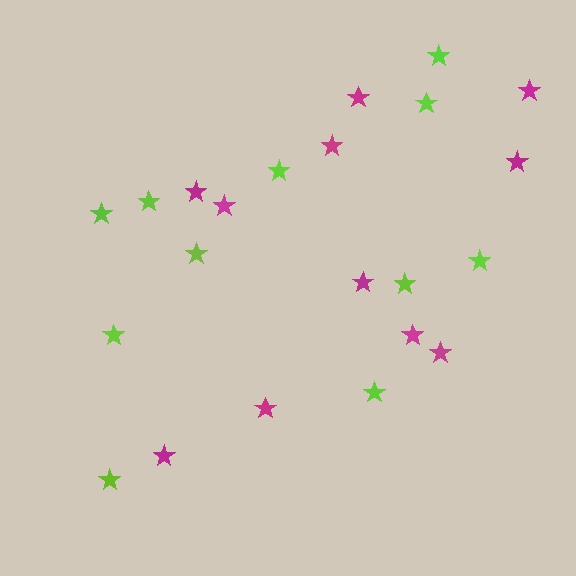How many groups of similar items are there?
There are 2 groups: one group of lime stars (11) and one group of magenta stars (11).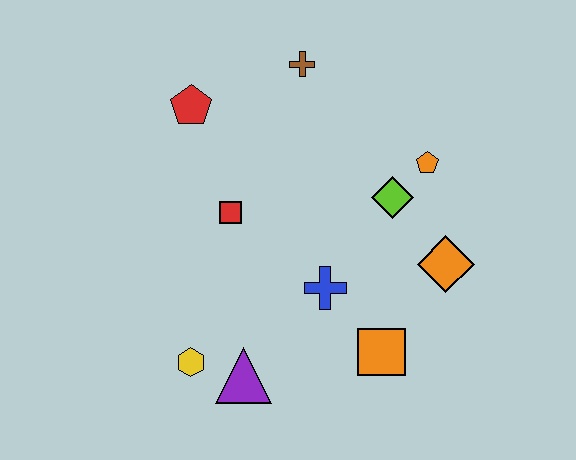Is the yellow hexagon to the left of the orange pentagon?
Yes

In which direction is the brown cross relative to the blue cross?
The brown cross is above the blue cross.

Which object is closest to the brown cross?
The red pentagon is closest to the brown cross.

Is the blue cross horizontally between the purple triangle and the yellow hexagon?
No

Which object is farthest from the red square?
The orange diamond is farthest from the red square.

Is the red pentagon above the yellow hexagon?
Yes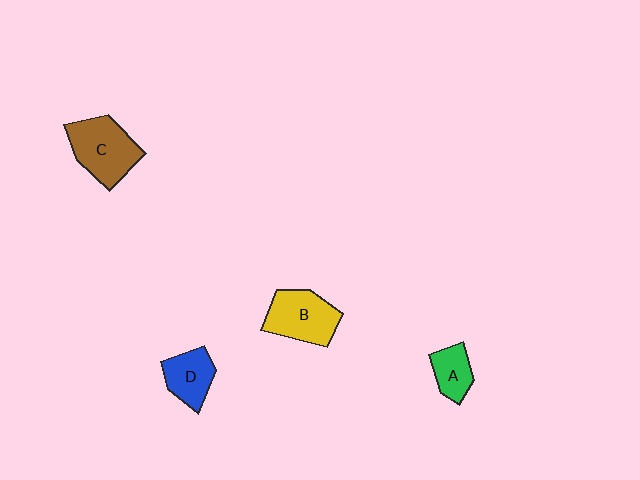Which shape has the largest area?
Shape C (brown).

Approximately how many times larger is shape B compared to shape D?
Approximately 1.4 times.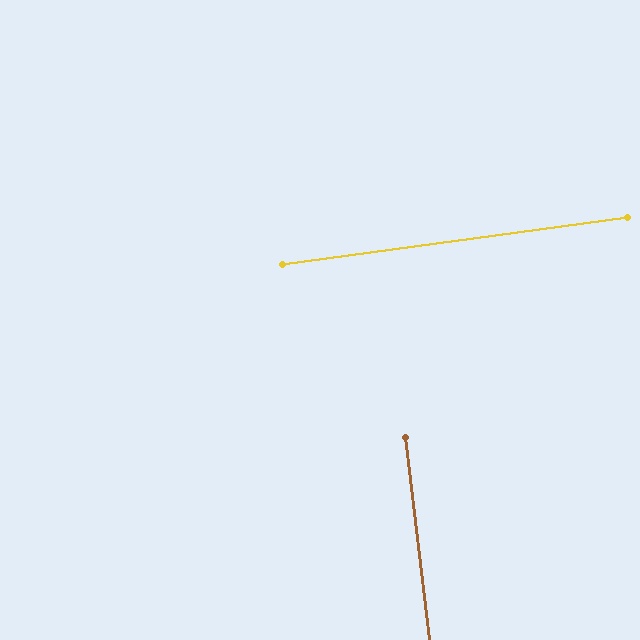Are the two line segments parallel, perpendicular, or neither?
Perpendicular — they meet at approximately 89°.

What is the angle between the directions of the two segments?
Approximately 89 degrees.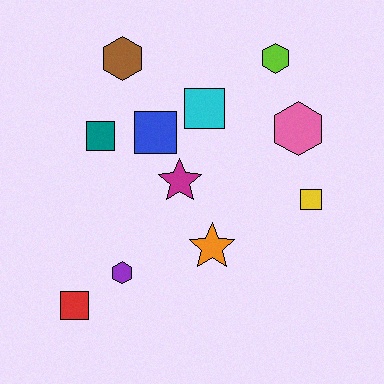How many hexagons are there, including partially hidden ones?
There are 4 hexagons.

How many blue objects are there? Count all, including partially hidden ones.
There is 1 blue object.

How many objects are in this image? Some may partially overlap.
There are 11 objects.